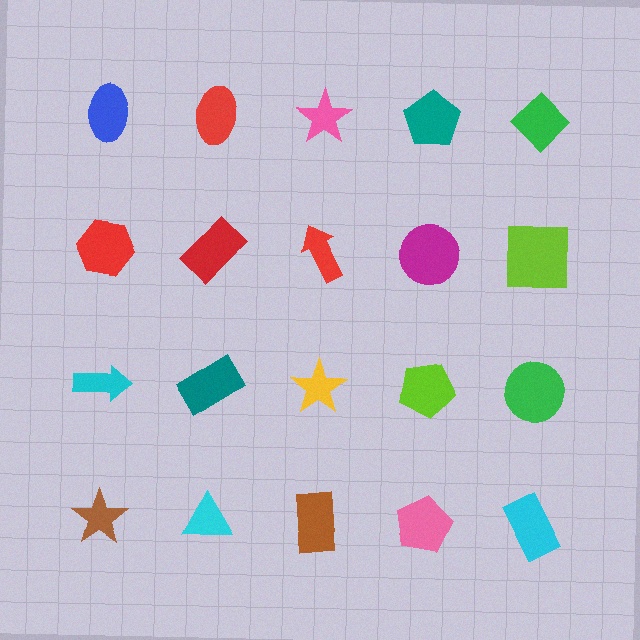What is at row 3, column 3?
A yellow star.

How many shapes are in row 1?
5 shapes.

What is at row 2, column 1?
A red hexagon.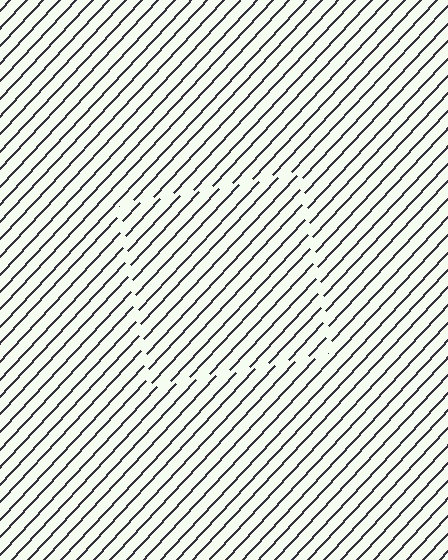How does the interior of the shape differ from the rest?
The interior of the shape contains the same grating, shifted by half a period — the contour is defined by the phase discontinuity where line-ends from the inner and outer gratings abut.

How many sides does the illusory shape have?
4 sides — the line-ends trace a square.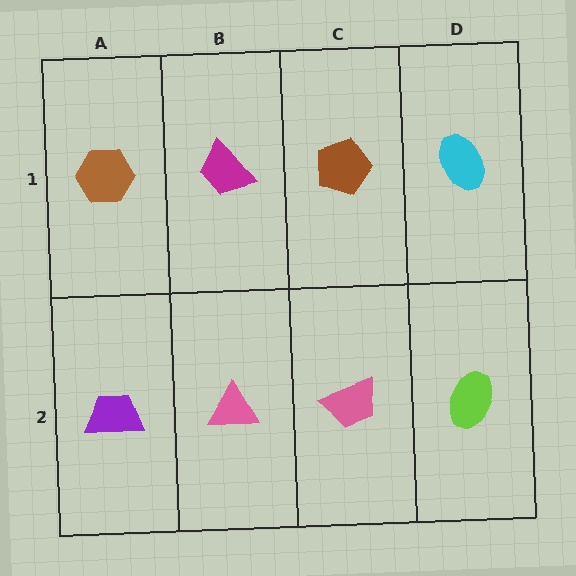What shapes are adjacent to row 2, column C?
A brown pentagon (row 1, column C), a pink triangle (row 2, column B), a lime ellipse (row 2, column D).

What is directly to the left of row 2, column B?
A purple trapezoid.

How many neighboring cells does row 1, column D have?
2.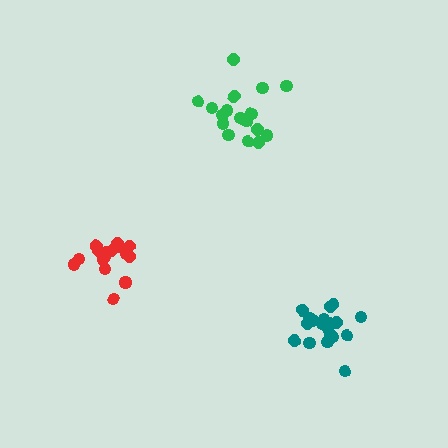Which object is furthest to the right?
The teal cluster is rightmost.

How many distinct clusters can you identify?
There are 3 distinct clusters.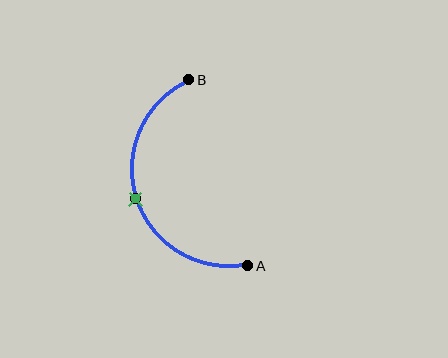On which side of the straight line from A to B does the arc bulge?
The arc bulges to the left of the straight line connecting A and B.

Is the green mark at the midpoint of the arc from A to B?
Yes. The green mark lies on the arc at equal arc-length from both A and B — it is the arc midpoint.